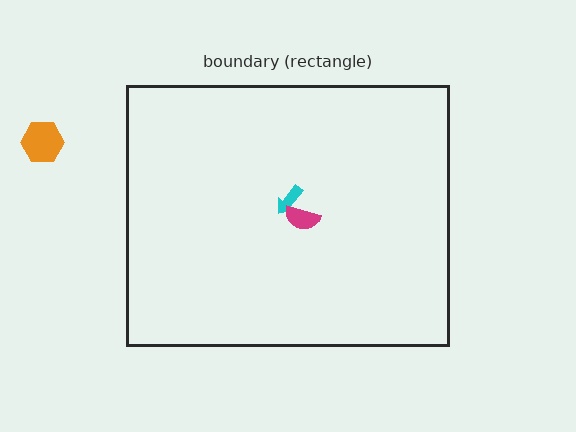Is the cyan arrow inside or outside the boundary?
Inside.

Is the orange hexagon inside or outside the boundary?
Outside.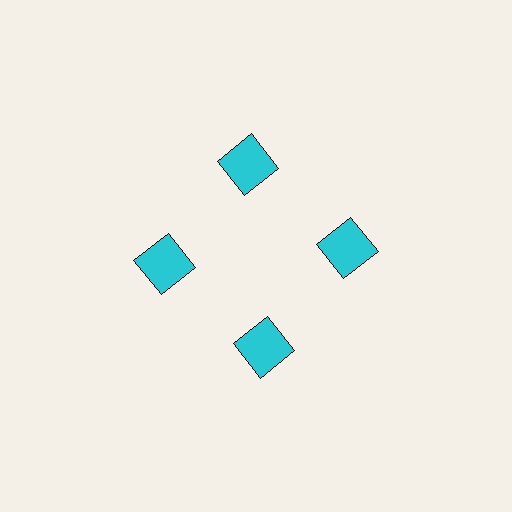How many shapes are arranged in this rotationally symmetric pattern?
There are 4 shapes, arranged in 4 groups of 1.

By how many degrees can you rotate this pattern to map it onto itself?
The pattern maps onto itself every 90 degrees of rotation.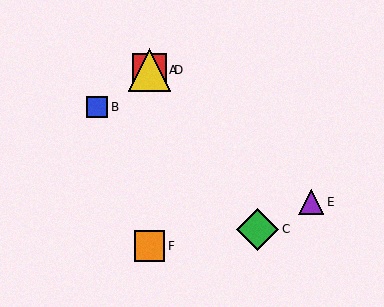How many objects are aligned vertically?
3 objects (A, D, F) are aligned vertically.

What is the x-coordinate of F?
Object F is at x≈150.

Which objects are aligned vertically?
Objects A, D, F are aligned vertically.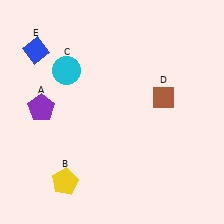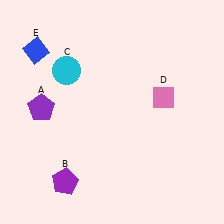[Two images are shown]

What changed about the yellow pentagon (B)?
In Image 1, B is yellow. In Image 2, it changed to purple.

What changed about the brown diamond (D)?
In Image 1, D is brown. In Image 2, it changed to pink.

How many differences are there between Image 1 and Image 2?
There are 2 differences between the two images.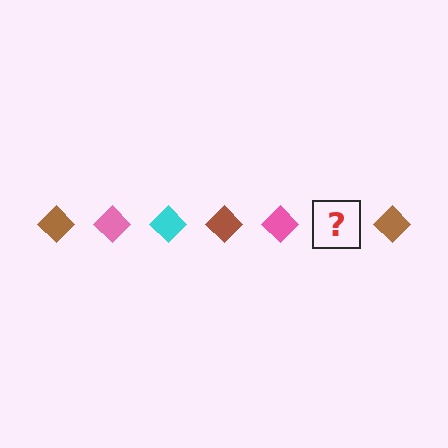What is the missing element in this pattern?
The missing element is a cyan diamond.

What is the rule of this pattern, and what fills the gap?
The rule is that the pattern cycles through brown, pink, cyan diamonds. The gap should be filled with a cyan diamond.